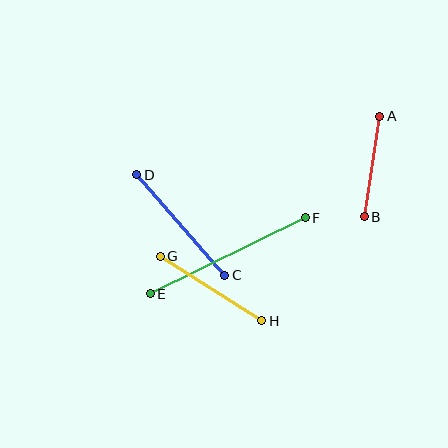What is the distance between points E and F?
The distance is approximately 173 pixels.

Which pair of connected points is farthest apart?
Points E and F are farthest apart.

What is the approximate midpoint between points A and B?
The midpoint is at approximately (372, 166) pixels.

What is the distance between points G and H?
The distance is approximately 120 pixels.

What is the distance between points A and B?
The distance is approximately 102 pixels.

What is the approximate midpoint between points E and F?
The midpoint is at approximately (228, 256) pixels.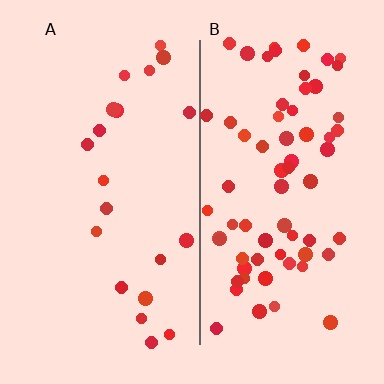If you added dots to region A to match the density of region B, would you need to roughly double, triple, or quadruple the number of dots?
Approximately triple.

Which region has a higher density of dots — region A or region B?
B (the right).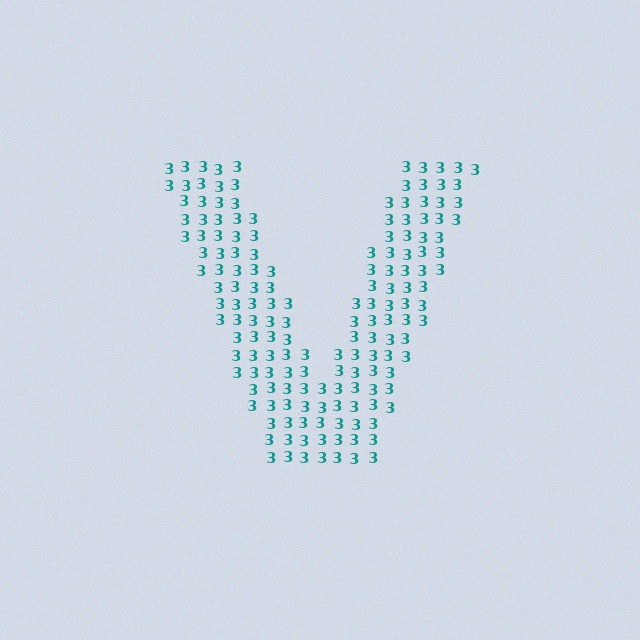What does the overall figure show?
The overall figure shows the letter V.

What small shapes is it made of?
It is made of small digit 3's.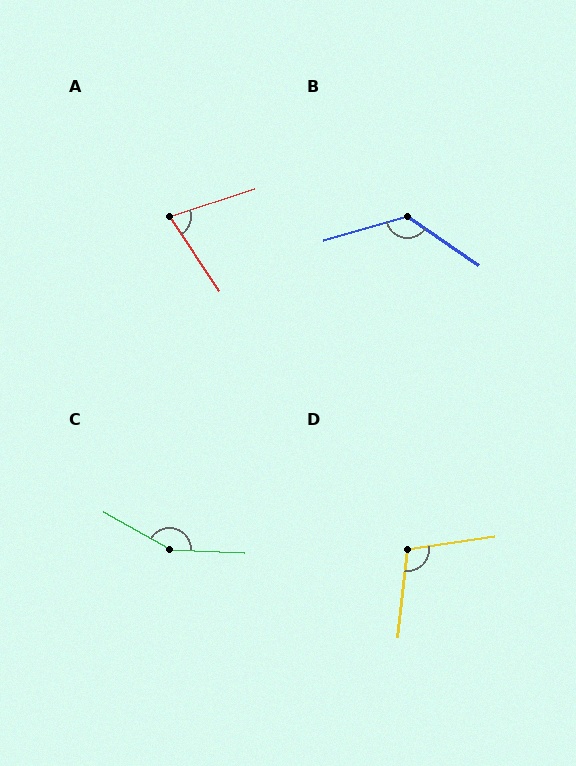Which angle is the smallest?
A, at approximately 74 degrees.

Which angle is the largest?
C, at approximately 153 degrees.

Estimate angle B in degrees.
Approximately 129 degrees.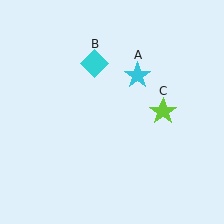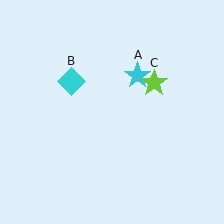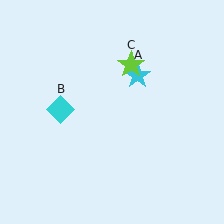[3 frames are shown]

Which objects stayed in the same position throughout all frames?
Cyan star (object A) remained stationary.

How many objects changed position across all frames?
2 objects changed position: cyan diamond (object B), lime star (object C).